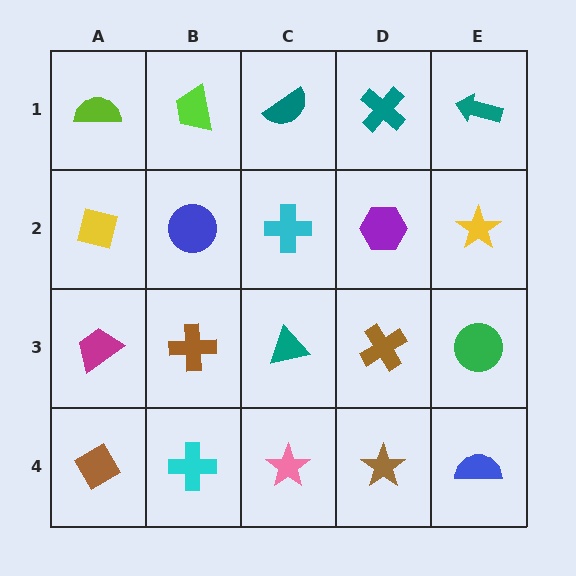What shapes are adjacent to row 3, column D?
A purple hexagon (row 2, column D), a brown star (row 4, column D), a teal triangle (row 3, column C), a green circle (row 3, column E).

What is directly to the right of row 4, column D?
A blue semicircle.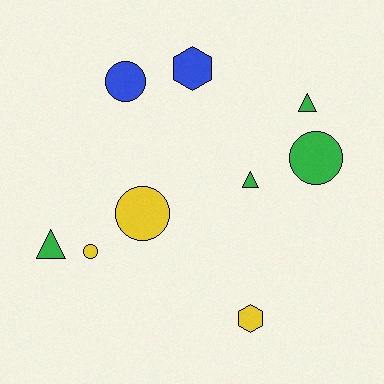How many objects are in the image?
There are 9 objects.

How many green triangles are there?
There are 3 green triangles.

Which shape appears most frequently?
Circle, with 4 objects.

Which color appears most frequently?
Green, with 4 objects.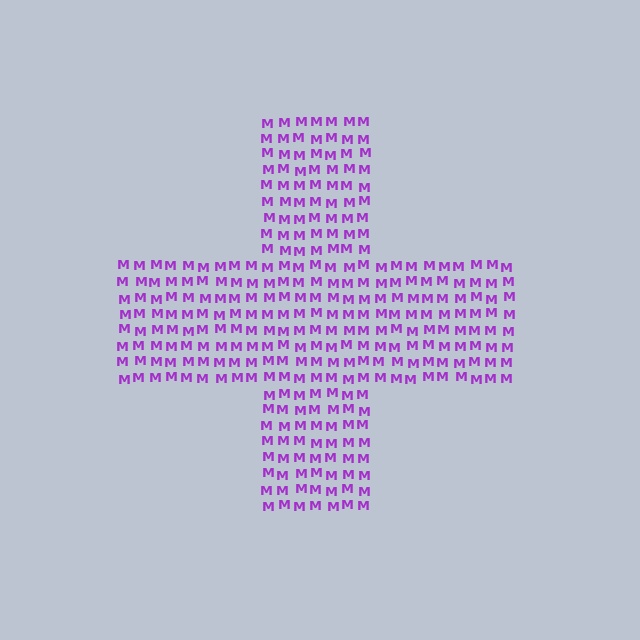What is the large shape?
The large shape is a cross.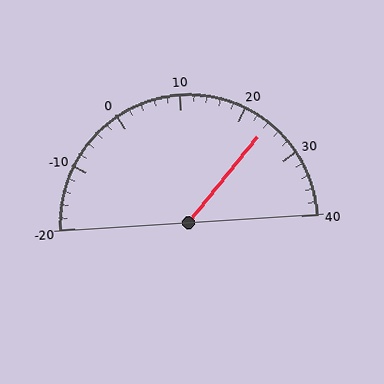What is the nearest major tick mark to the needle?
The nearest major tick mark is 20.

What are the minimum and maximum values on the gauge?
The gauge ranges from -20 to 40.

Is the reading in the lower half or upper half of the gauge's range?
The reading is in the upper half of the range (-20 to 40).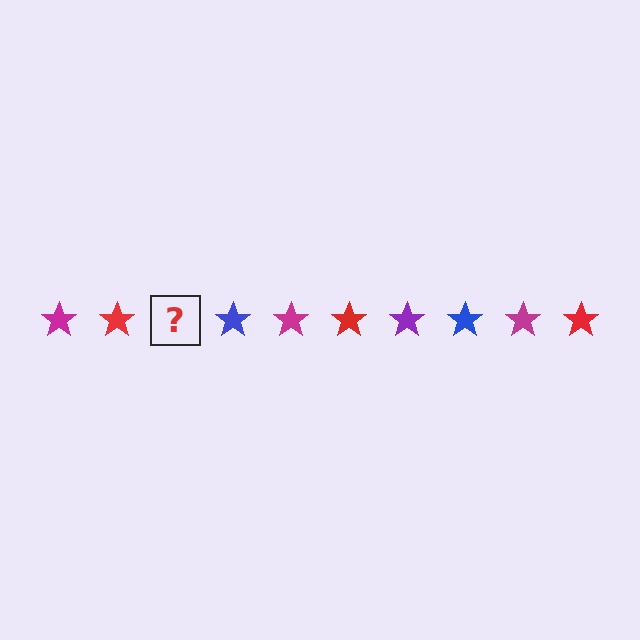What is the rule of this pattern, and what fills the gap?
The rule is that the pattern cycles through magenta, red, purple, blue stars. The gap should be filled with a purple star.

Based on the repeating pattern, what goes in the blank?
The blank should be a purple star.